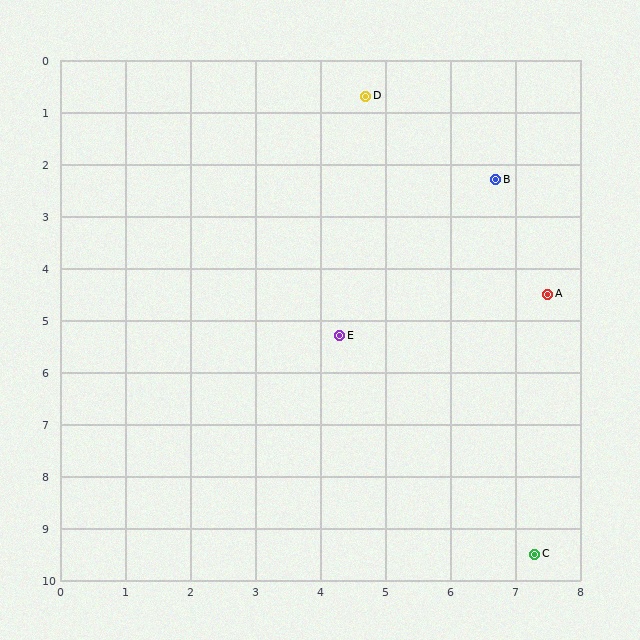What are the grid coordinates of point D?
Point D is at approximately (4.7, 0.7).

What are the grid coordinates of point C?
Point C is at approximately (7.3, 9.5).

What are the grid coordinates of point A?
Point A is at approximately (7.5, 4.5).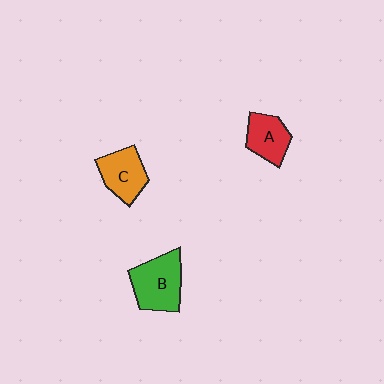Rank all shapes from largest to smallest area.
From largest to smallest: B (green), C (orange), A (red).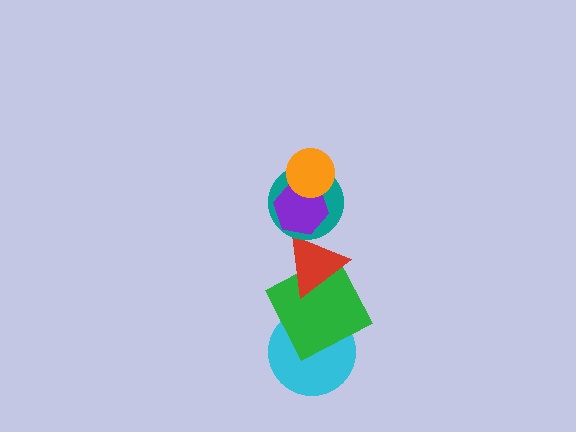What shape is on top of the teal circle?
The purple hexagon is on top of the teal circle.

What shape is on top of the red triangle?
The teal circle is on top of the red triangle.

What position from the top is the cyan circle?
The cyan circle is 6th from the top.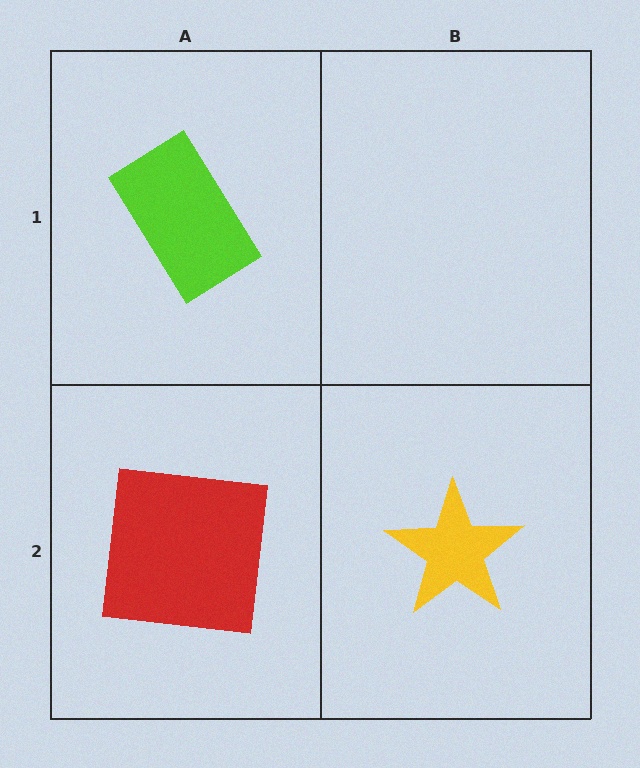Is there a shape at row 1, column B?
No, that cell is empty.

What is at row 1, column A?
A lime rectangle.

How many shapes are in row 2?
2 shapes.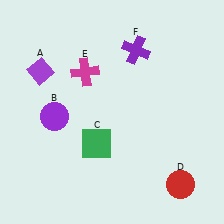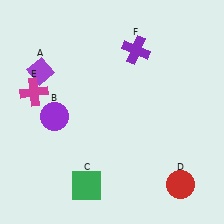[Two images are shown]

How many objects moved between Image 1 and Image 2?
2 objects moved between the two images.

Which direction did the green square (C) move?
The green square (C) moved down.